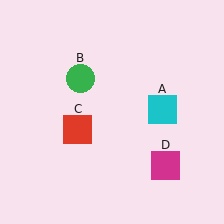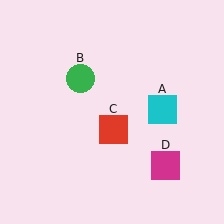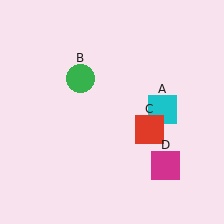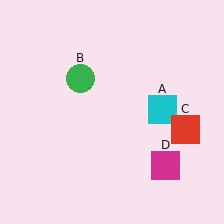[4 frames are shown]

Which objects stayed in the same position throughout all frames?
Cyan square (object A) and green circle (object B) and magenta square (object D) remained stationary.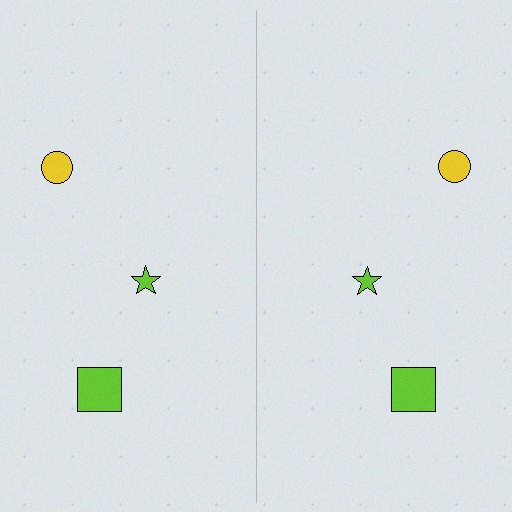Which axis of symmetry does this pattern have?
The pattern has a vertical axis of symmetry running through the center of the image.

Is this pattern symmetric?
Yes, this pattern has bilateral (reflection) symmetry.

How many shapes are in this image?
There are 6 shapes in this image.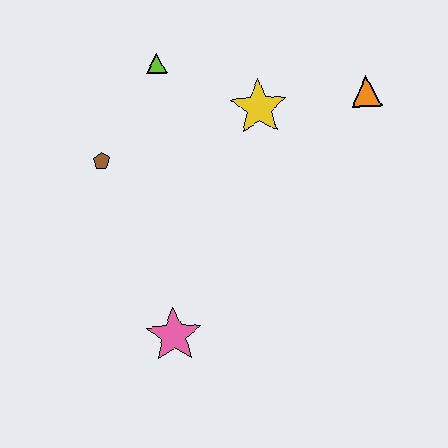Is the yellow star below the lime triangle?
Yes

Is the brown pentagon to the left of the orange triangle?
Yes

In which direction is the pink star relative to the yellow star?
The pink star is below the yellow star.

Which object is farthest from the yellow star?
The pink star is farthest from the yellow star.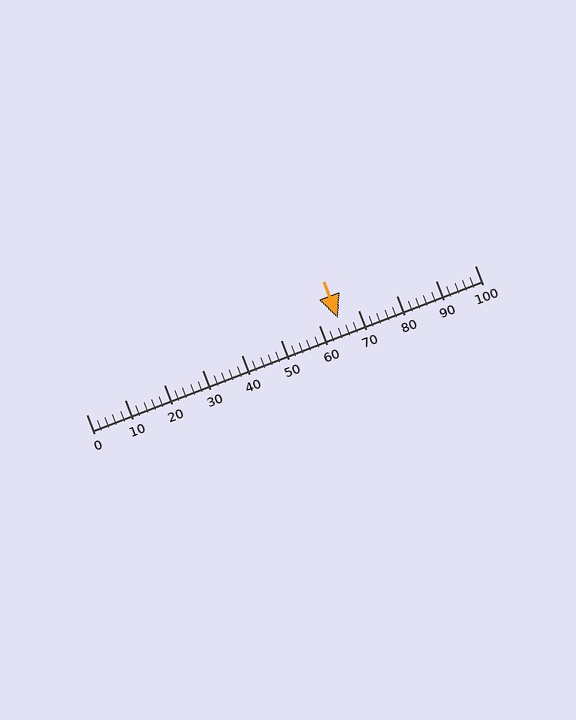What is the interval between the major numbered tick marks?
The major tick marks are spaced 10 units apart.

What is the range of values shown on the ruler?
The ruler shows values from 0 to 100.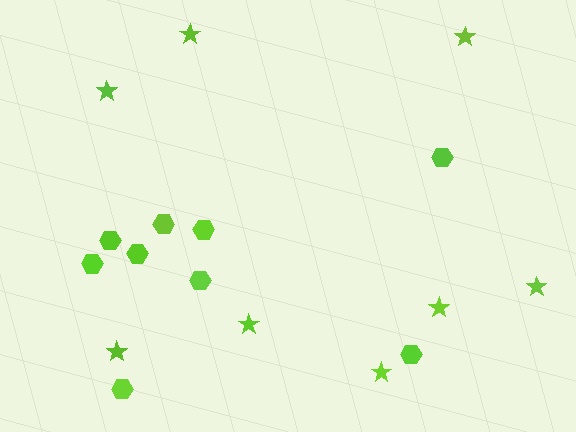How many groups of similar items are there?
There are 2 groups: one group of hexagons (9) and one group of stars (8).